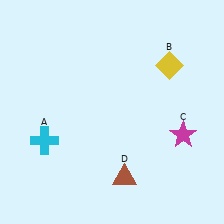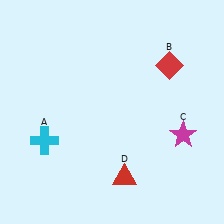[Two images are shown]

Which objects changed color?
B changed from yellow to red. D changed from brown to red.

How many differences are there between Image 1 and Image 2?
There are 2 differences between the two images.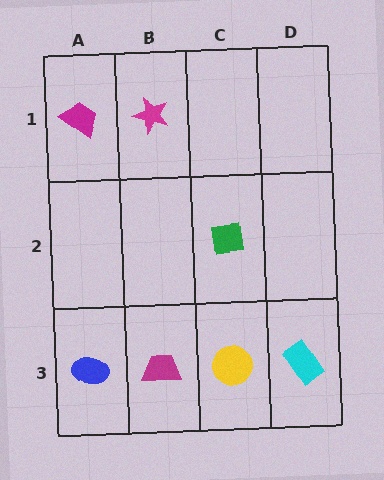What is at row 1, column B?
A magenta star.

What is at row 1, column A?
A magenta trapezoid.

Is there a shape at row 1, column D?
No, that cell is empty.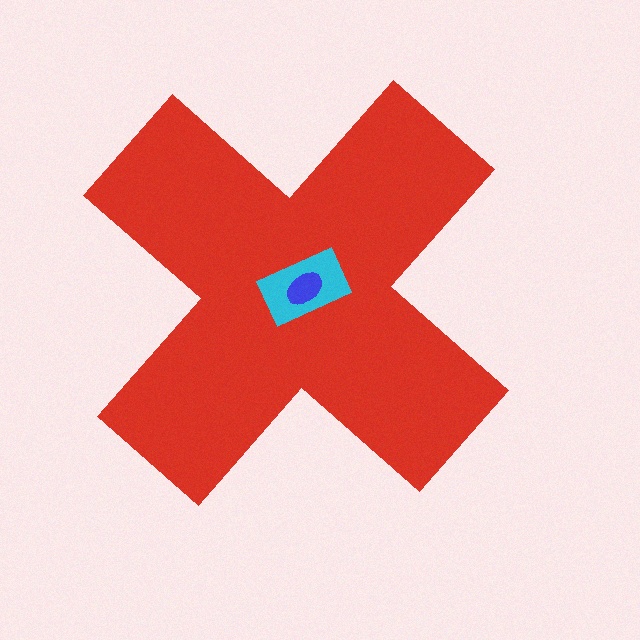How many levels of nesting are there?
3.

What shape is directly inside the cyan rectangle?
The blue ellipse.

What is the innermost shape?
The blue ellipse.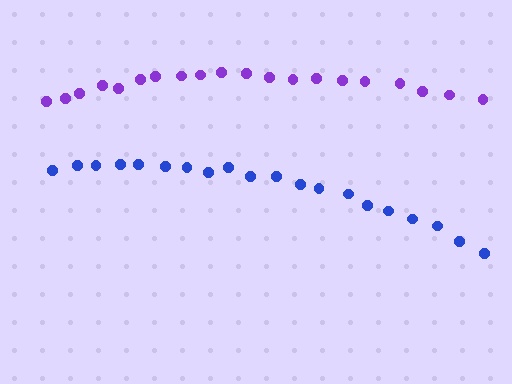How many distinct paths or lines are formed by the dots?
There are 2 distinct paths.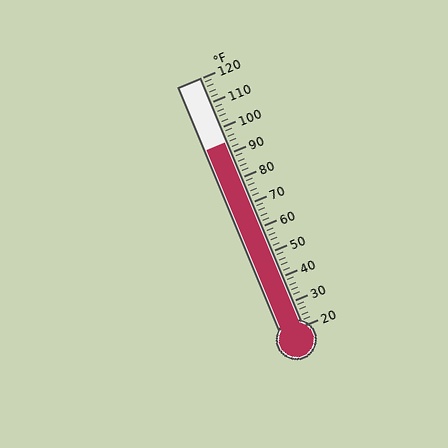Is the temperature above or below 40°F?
The temperature is above 40°F.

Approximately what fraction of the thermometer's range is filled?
The thermometer is filled to approximately 75% of its range.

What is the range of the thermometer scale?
The thermometer scale ranges from 20°F to 120°F.